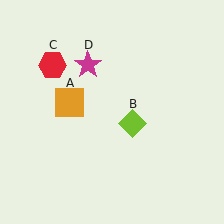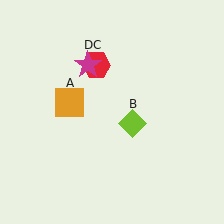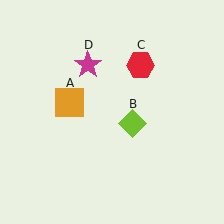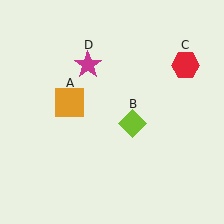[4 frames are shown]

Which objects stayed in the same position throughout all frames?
Orange square (object A) and lime diamond (object B) and magenta star (object D) remained stationary.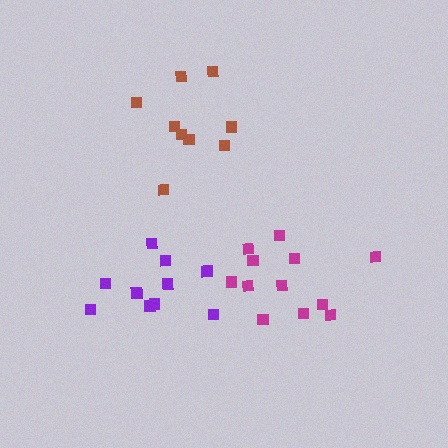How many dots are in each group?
Group 1: 12 dots, Group 2: 9 dots, Group 3: 10 dots (31 total).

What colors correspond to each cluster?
The clusters are colored: magenta, brown, purple.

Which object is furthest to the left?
The purple cluster is leftmost.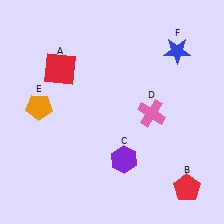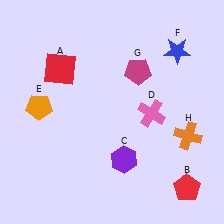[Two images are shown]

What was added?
A magenta pentagon (G), an orange cross (H) were added in Image 2.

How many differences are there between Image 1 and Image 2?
There are 2 differences between the two images.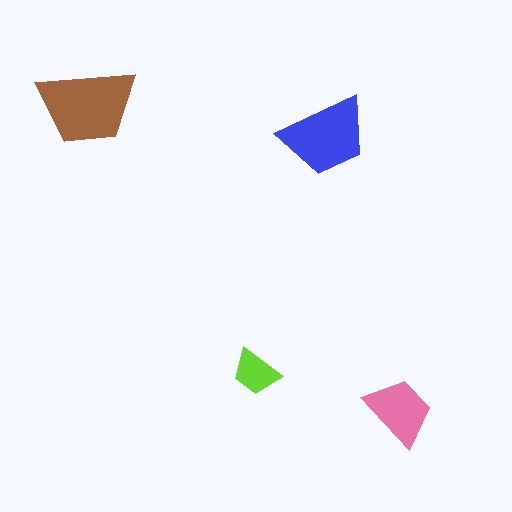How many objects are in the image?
There are 4 objects in the image.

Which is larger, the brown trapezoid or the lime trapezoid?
The brown one.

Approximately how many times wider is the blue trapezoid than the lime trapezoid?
About 2 times wider.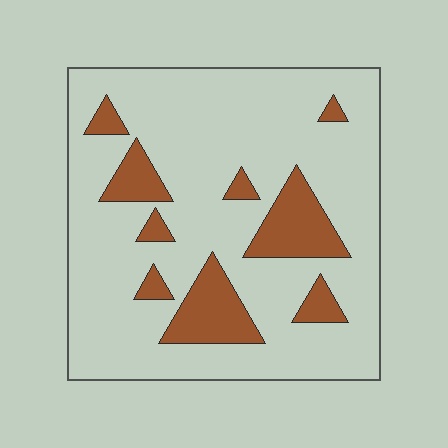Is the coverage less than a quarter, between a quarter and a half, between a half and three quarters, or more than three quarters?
Less than a quarter.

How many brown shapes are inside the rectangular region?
9.